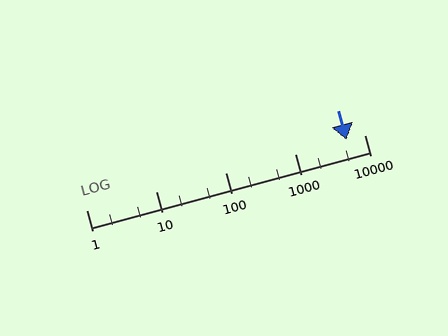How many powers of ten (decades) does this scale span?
The scale spans 4 decades, from 1 to 10000.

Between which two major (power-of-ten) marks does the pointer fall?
The pointer is between 1000 and 10000.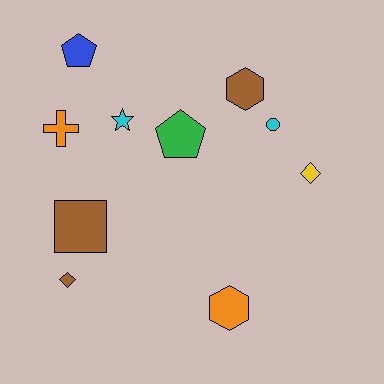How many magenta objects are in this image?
There are no magenta objects.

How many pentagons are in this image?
There are 2 pentagons.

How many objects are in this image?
There are 10 objects.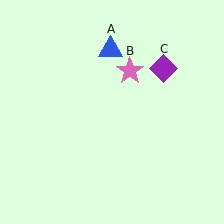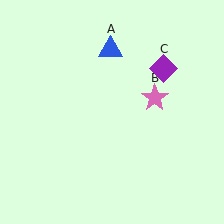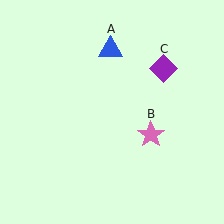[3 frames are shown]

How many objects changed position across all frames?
1 object changed position: pink star (object B).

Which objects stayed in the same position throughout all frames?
Blue triangle (object A) and purple diamond (object C) remained stationary.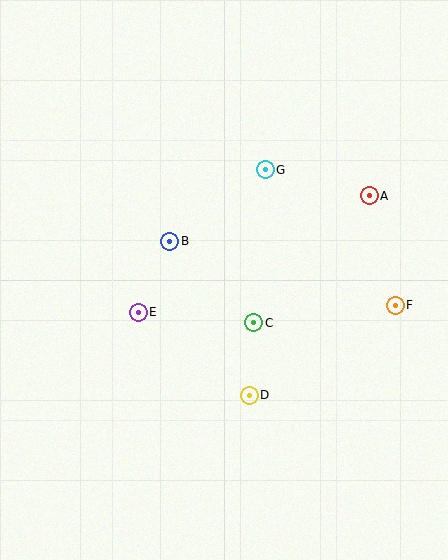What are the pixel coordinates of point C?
Point C is at (254, 323).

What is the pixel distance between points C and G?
The distance between C and G is 154 pixels.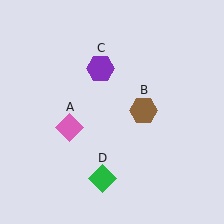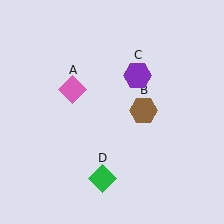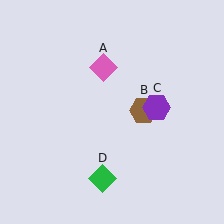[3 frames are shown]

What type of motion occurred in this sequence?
The pink diamond (object A), purple hexagon (object C) rotated clockwise around the center of the scene.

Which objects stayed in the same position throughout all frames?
Brown hexagon (object B) and green diamond (object D) remained stationary.